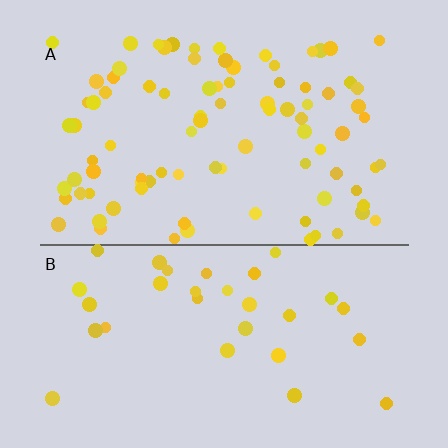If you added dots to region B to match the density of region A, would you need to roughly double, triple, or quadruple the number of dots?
Approximately triple.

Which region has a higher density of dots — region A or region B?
A (the top).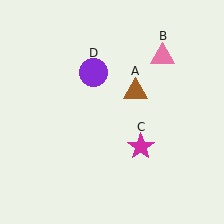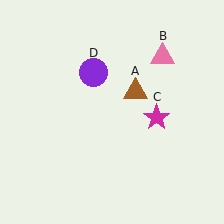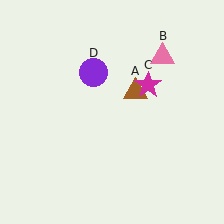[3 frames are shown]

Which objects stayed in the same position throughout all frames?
Brown triangle (object A) and pink triangle (object B) and purple circle (object D) remained stationary.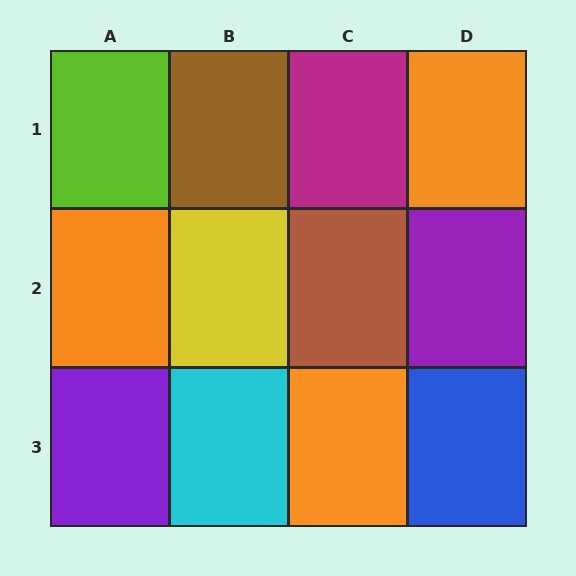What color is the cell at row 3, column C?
Orange.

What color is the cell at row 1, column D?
Orange.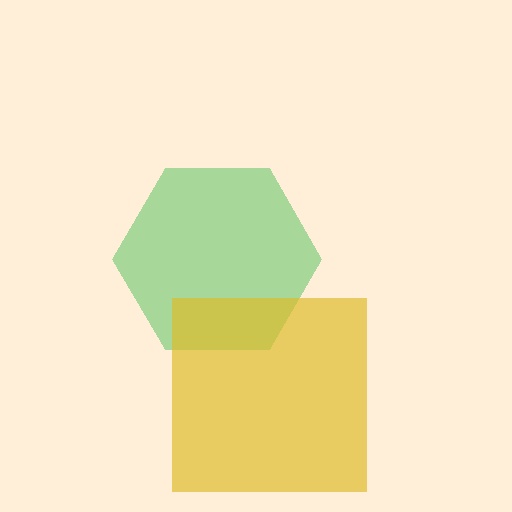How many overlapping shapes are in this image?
There are 2 overlapping shapes in the image.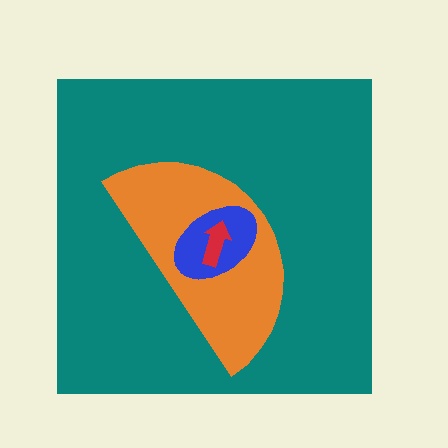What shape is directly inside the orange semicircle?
The blue ellipse.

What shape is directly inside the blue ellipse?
The red arrow.